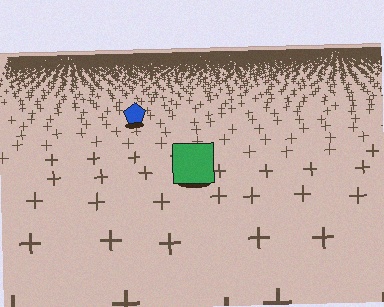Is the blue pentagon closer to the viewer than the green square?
No. The green square is closer — you can tell from the texture gradient: the ground texture is coarser near it.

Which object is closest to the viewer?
The green square is closest. The texture marks near it are larger and more spread out.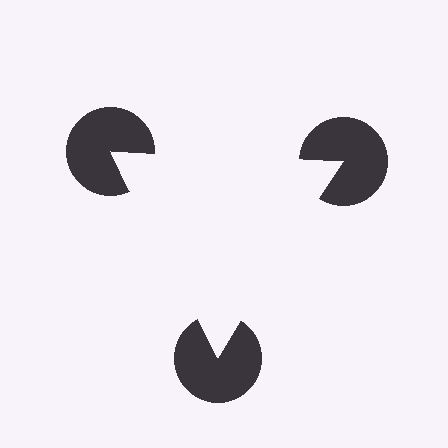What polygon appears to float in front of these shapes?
An illusory triangle — its edges are inferred from the aligned wedge cuts in the pac-man discs, not physically drawn.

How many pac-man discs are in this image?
There are 3 — one at each vertex of the illusory triangle.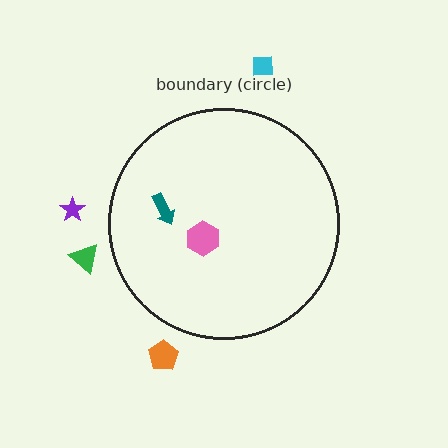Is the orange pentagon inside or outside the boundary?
Outside.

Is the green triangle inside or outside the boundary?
Outside.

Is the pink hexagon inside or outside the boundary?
Inside.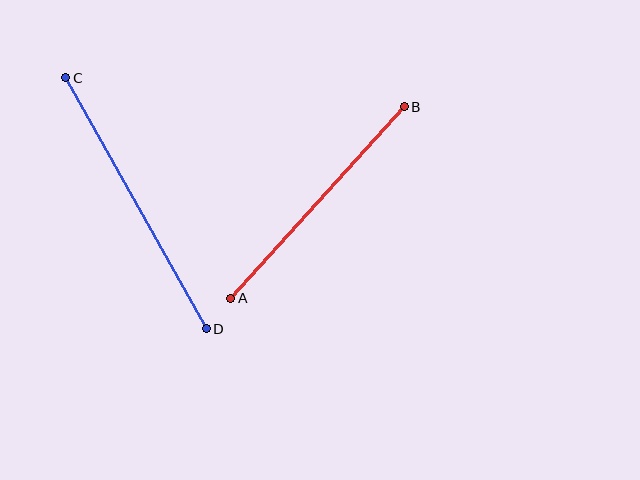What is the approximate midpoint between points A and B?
The midpoint is at approximately (317, 203) pixels.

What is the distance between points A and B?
The distance is approximately 258 pixels.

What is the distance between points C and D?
The distance is approximately 288 pixels.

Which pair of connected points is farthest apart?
Points C and D are farthest apart.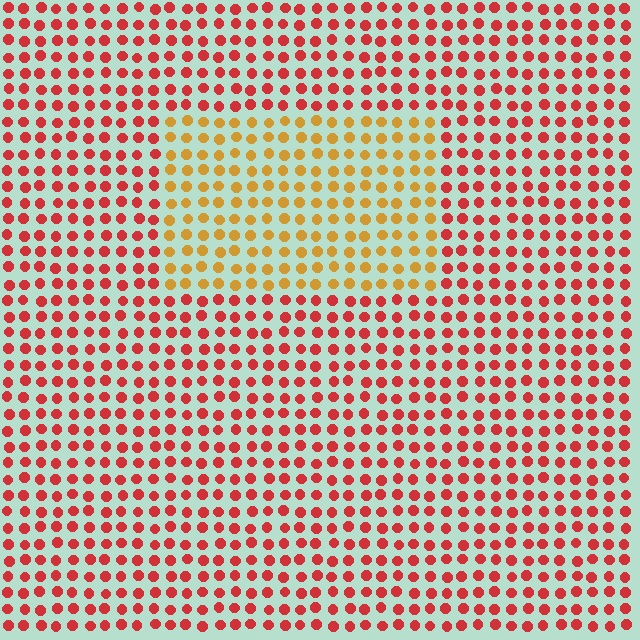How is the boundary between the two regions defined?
The boundary is defined purely by a slight shift in hue (about 42 degrees). Spacing, size, and orientation are identical on both sides.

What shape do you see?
I see a rectangle.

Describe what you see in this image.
The image is filled with small red elements in a uniform arrangement. A rectangle-shaped region is visible where the elements are tinted to a slightly different hue, forming a subtle color boundary.